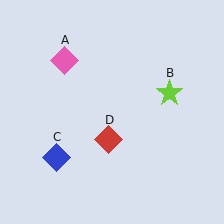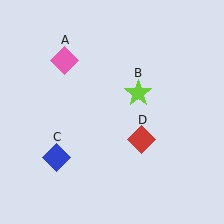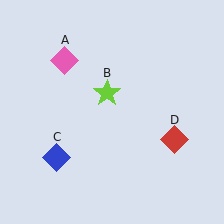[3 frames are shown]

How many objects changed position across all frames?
2 objects changed position: lime star (object B), red diamond (object D).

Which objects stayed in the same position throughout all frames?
Pink diamond (object A) and blue diamond (object C) remained stationary.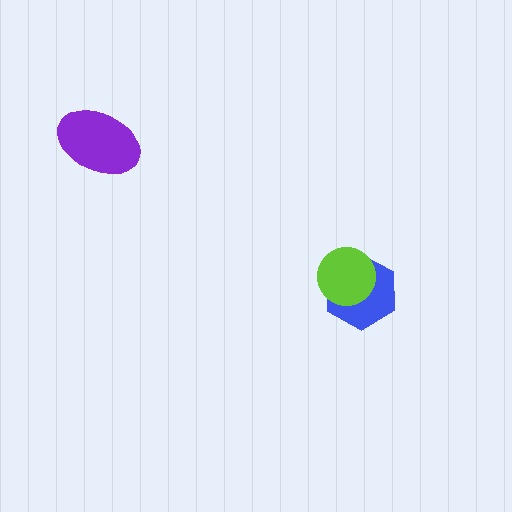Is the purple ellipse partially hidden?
No, no other shape covers it.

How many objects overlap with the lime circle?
1 object overlaps with the lime circle.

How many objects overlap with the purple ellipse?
0 objects overlap with the purple ellipse.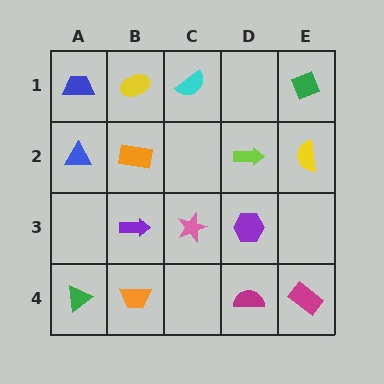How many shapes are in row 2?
4 shapes.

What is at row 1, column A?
A blue trapezoid.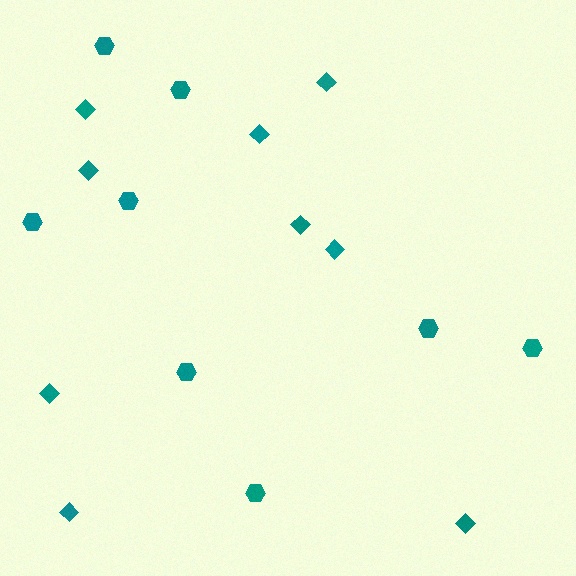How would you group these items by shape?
There are 2 groups: one group of hexagons (8) and one group of diamonds (9).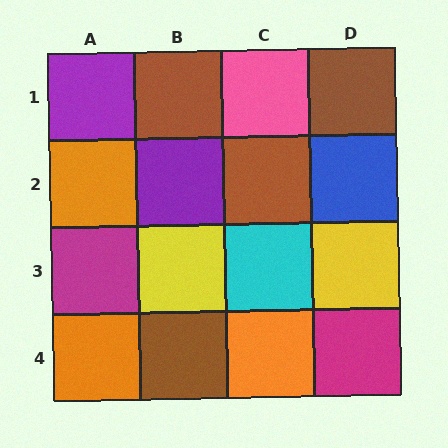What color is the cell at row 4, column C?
Orange.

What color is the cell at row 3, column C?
Cyan.